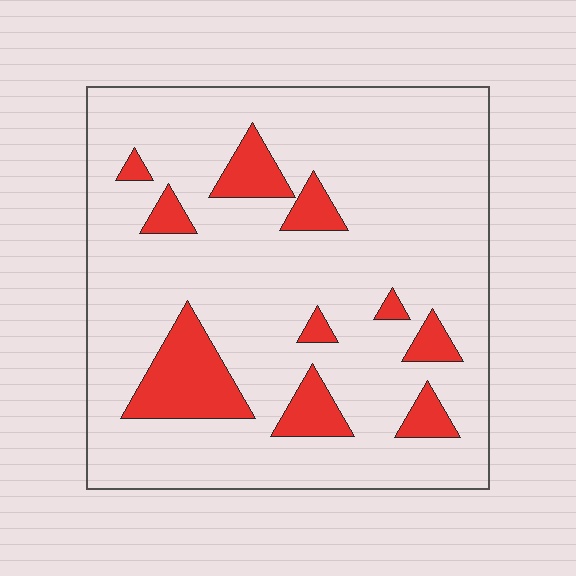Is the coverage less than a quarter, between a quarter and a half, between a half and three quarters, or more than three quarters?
Less than a quarter.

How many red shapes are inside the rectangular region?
10.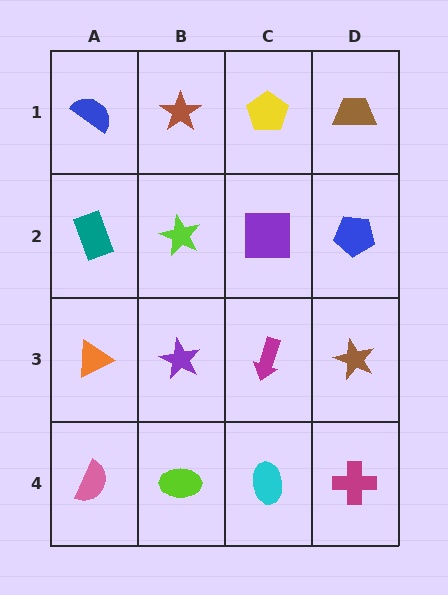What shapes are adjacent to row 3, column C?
A purple square (row 2, column C), a cyan ellipse (row 4, column C), a purple star (row 3, column B), a brown star (row 3, column D).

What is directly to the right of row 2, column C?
A blue pentagon.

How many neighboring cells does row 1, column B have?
3.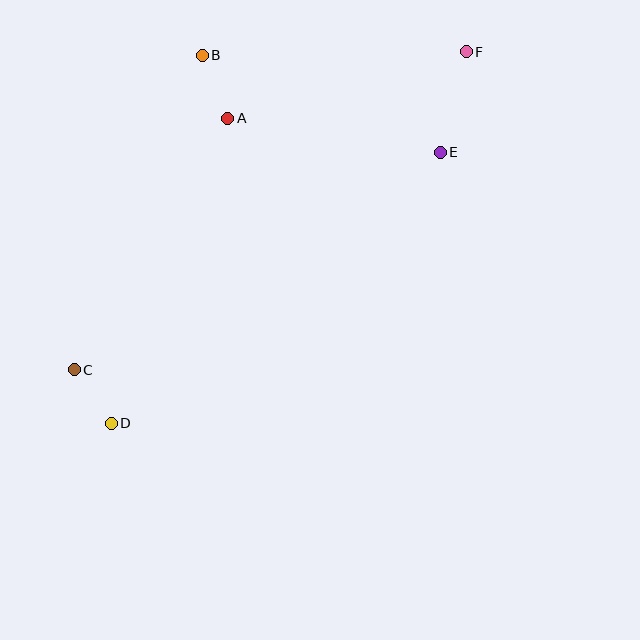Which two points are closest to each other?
Points C and D are closest to each other.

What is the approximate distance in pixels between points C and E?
The distance between C and E is approximately 425 pixels.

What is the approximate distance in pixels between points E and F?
The distance between E and F is approximately 104 pixels.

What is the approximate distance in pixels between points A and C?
The distance between A and C is approximately 295 pixels.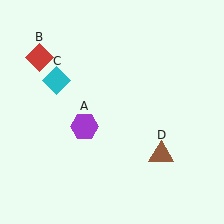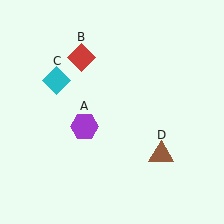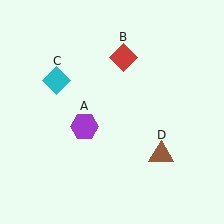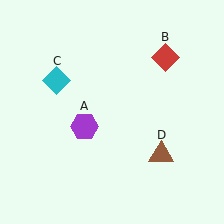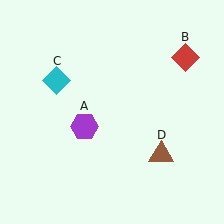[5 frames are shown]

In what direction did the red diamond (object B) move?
The red diamond (object B) moved right.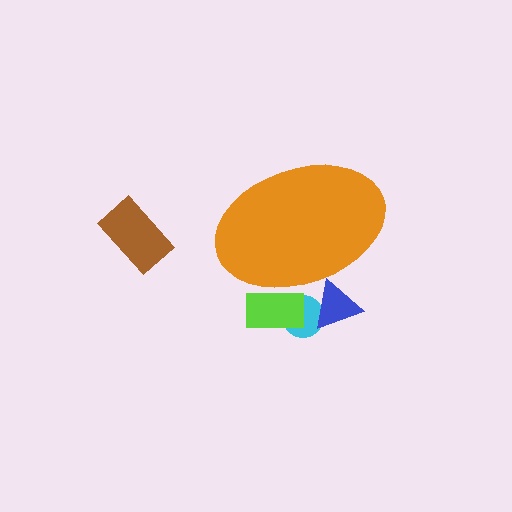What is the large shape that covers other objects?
An orange ellipse.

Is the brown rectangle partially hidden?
No, the brown rectangle is fully visible.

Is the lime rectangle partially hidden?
Yes, the lime rectangle is partially hidden behind the orange ellipse.